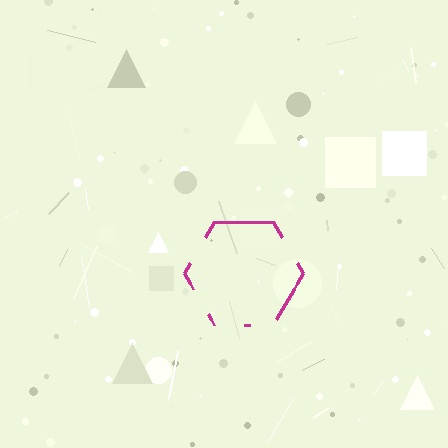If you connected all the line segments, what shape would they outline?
They would outline a hexagon.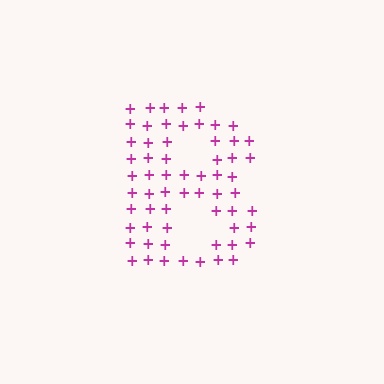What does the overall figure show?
The overall figure shows the letter B.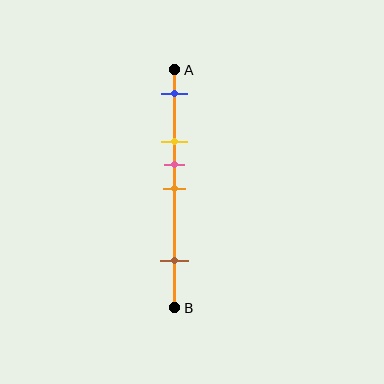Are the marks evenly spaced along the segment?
No, the marks are not evenly spaced.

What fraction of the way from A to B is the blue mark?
The blue mark is approximately 10% (0.1) of the way from A to B.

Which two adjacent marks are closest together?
The pink and orange marks are the closest adjacent pair.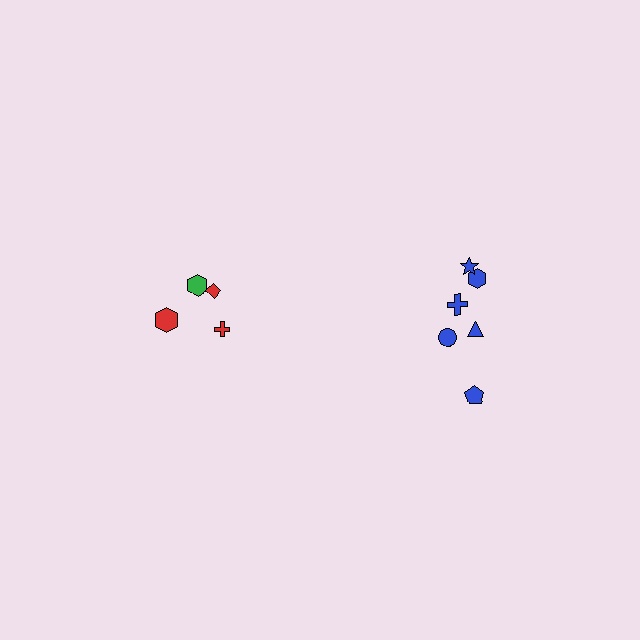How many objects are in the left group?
There are 4 objects.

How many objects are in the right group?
There are 6 objects.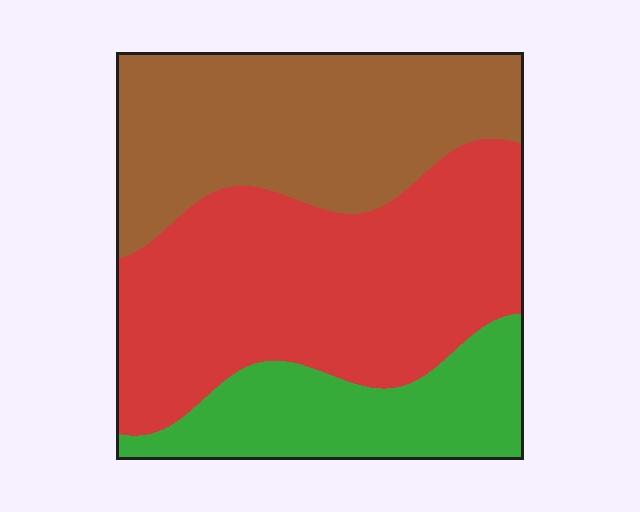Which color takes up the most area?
Red, at roughly 45%.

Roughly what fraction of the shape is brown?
Brown takes up about one third (1/3) of the shape.